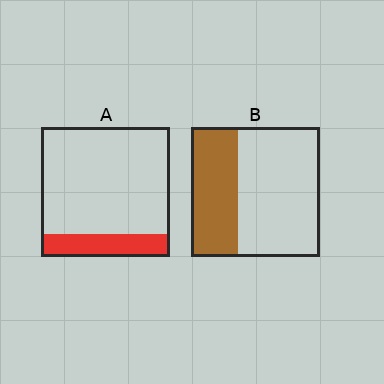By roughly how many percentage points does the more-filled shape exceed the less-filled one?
By roughly 20 percentage points (B over A).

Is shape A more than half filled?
No.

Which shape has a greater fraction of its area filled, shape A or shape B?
Shape B.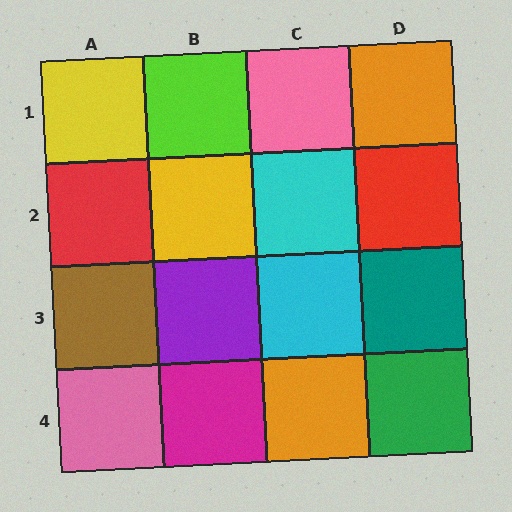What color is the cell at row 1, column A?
Yellow.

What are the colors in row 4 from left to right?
Pink, magenta, orange, green.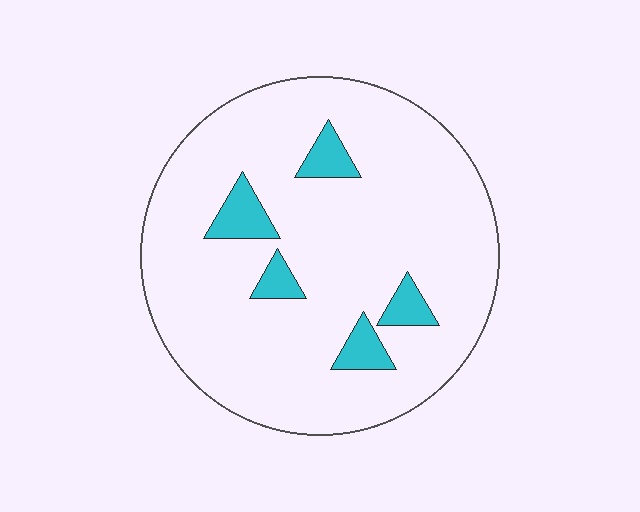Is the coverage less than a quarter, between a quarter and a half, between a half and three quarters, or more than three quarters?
Less than a quarter.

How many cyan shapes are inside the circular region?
5.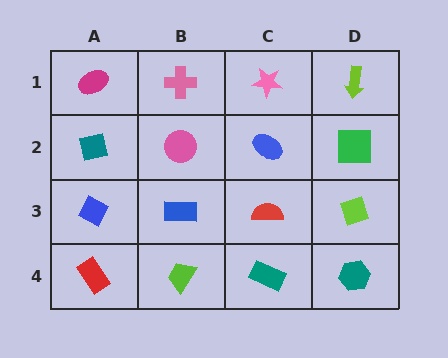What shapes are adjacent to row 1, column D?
A green square (row 2, column D), a pink star (row 1, column C).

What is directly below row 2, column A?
A blue diamond.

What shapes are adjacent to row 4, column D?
A lime diamond (row 3, column D), a teal rectangle (row 4, column C).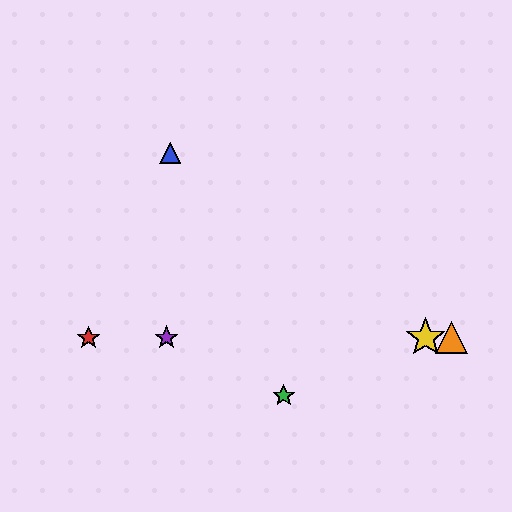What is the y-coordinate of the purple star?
The purple star is at y≈338.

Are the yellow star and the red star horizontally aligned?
Yes, both are at y≈338.